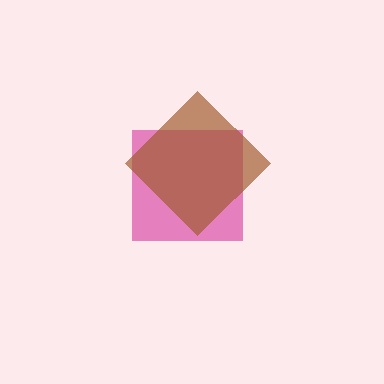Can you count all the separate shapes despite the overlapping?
Yes, there are 2 separate shapes.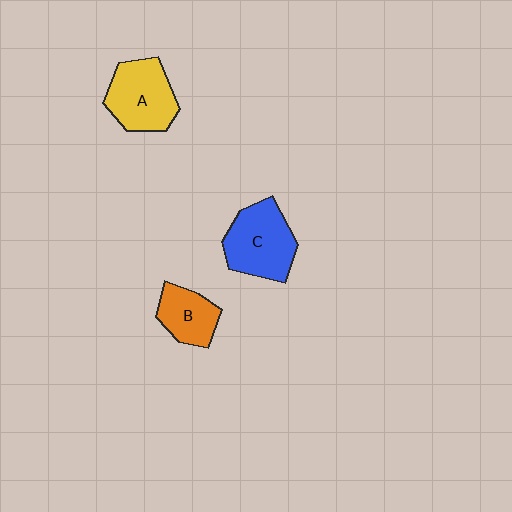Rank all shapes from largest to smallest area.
From largest to smallest: C (blue), A (yellow), B (orange).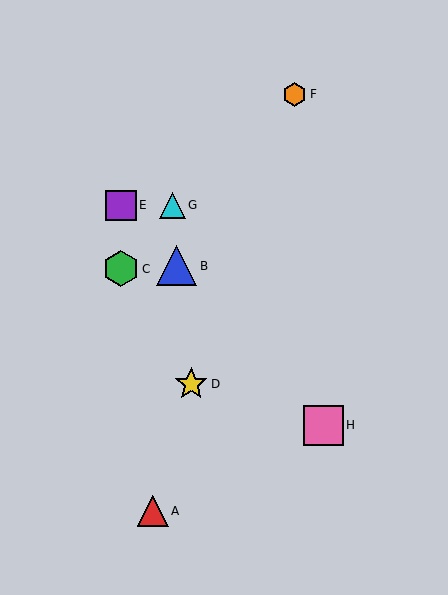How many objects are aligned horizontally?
2 objects (E, G) are aligned horizontally.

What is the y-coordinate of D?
Object D is at y≈384.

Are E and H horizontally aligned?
No, E is at y≈206 and H is at y≈425.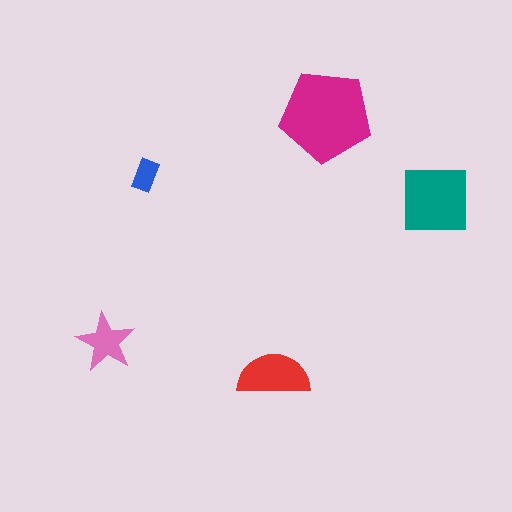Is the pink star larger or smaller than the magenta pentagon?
Smaller.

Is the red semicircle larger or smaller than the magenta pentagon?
Smaller.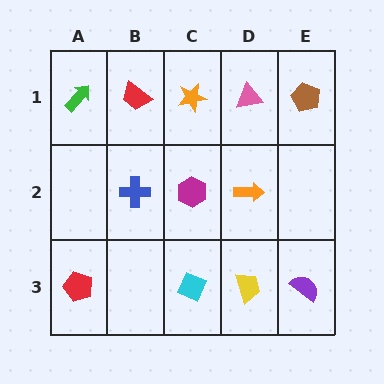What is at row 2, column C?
A magenta hexagon.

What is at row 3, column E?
A purple semicircle.